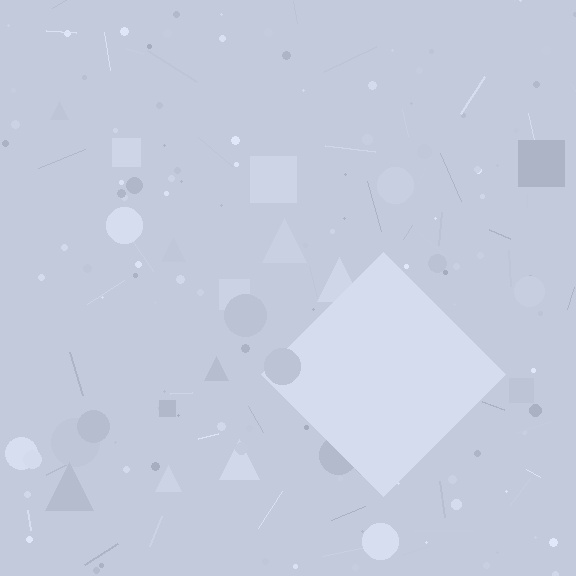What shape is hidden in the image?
A diamond is hidden in the image.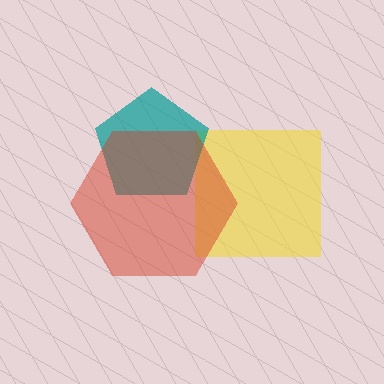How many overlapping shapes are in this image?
There are 3 overlapping shapes in the image.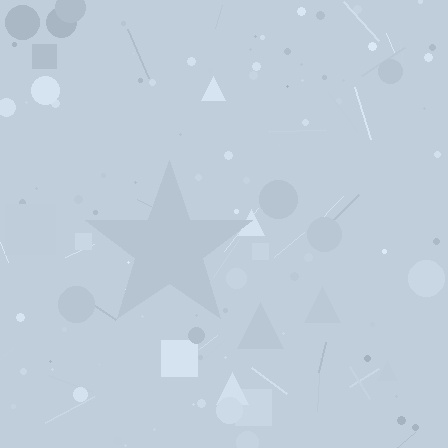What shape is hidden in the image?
A star is hidden in the image.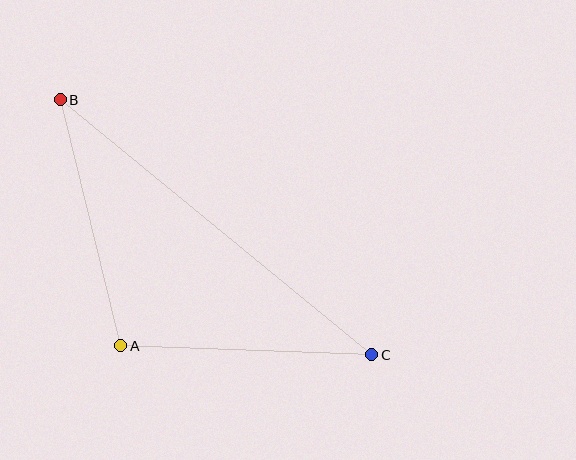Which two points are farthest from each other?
Points B and C are farthest from each other.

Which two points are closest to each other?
Points A and C are closest to each other.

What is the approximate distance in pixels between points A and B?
The distance between A and B is approximately 253 pixels.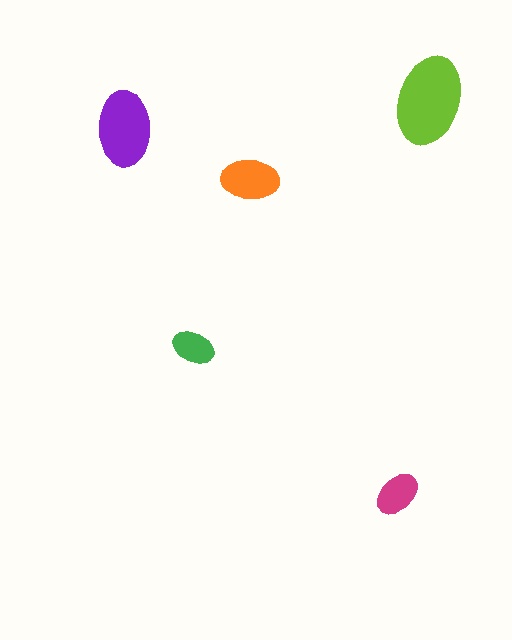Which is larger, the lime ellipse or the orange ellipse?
The lime one.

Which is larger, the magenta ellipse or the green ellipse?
The magenta one.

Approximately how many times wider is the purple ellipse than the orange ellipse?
About 1.5 times wider.